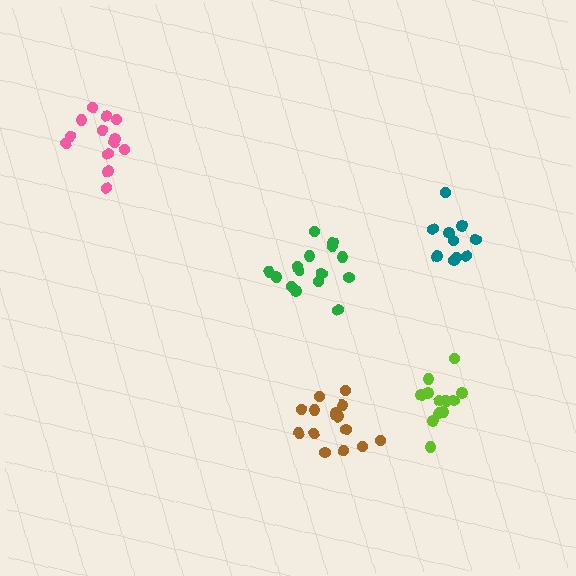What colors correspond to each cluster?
The clusters are colored: pink, brown, green, lime, teal.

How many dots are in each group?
Group 1: 13 dots, Group 2: 15 dots, Group 3: 15 dots, Group 4: 12 dots, Group 5: 10 dots (65 total).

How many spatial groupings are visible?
There are 5 spatial groupings.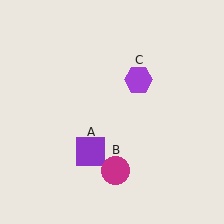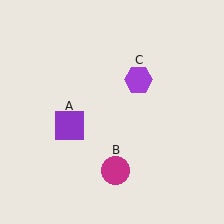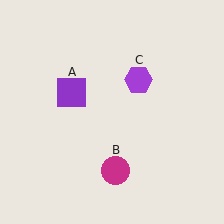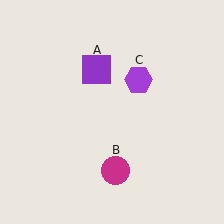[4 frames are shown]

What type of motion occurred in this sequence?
The purple square (object A) rotated clockwise around the center of the scene.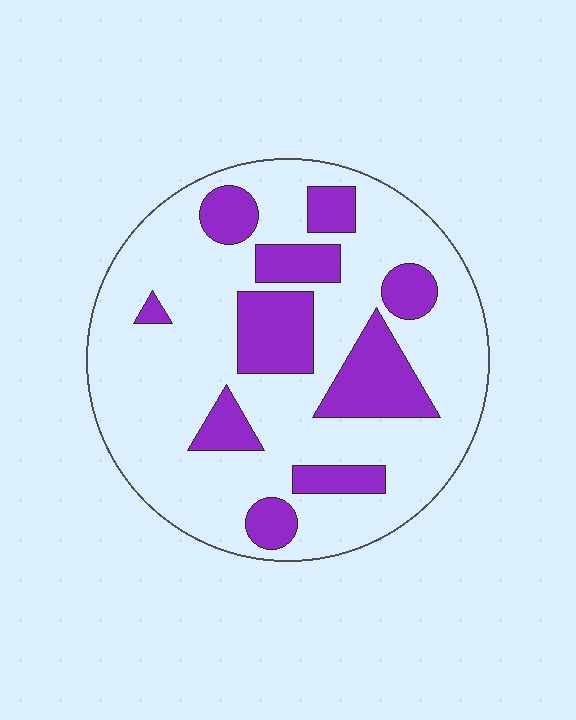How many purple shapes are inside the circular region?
10.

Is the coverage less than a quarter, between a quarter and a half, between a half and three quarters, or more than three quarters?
Between a quarter and a half.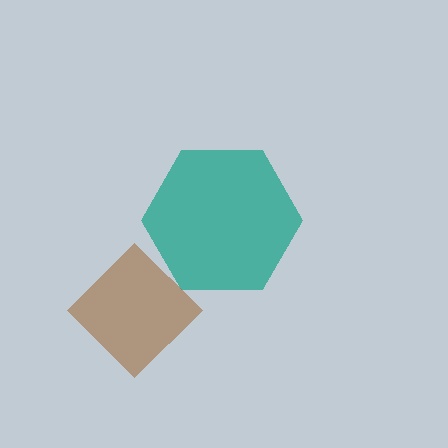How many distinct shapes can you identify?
There are 2 distinct shapes: a teal hexagon, a brown diamond.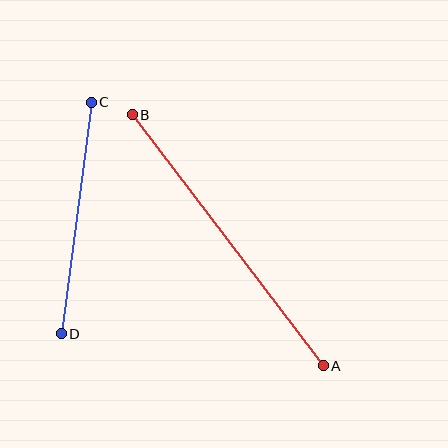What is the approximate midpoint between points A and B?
The midpoint is at approximately (228, 240) pixels.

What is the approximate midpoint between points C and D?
The midpoint is at approximately (76, 218) pixels.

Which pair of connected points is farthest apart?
Points A and B are farthest apart.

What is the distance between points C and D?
The distance is approximately 234 pixels.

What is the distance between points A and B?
The distance is approximately 315 pixels.